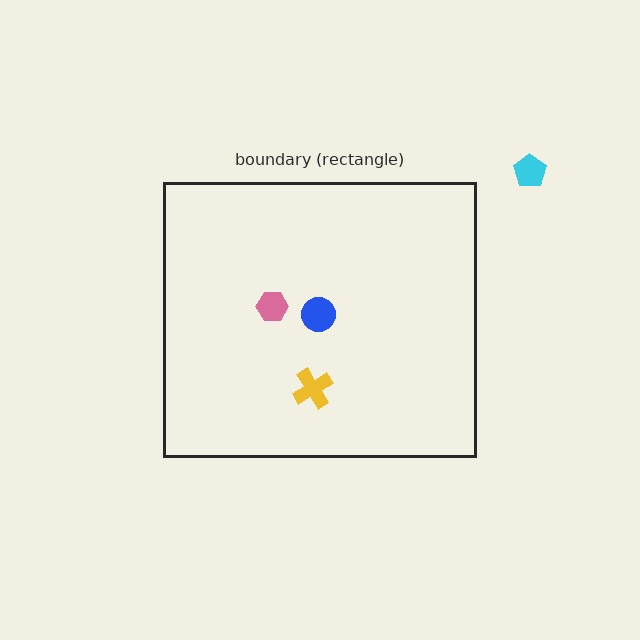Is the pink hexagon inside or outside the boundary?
Inside.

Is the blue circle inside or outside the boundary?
Inside.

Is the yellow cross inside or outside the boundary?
Inside.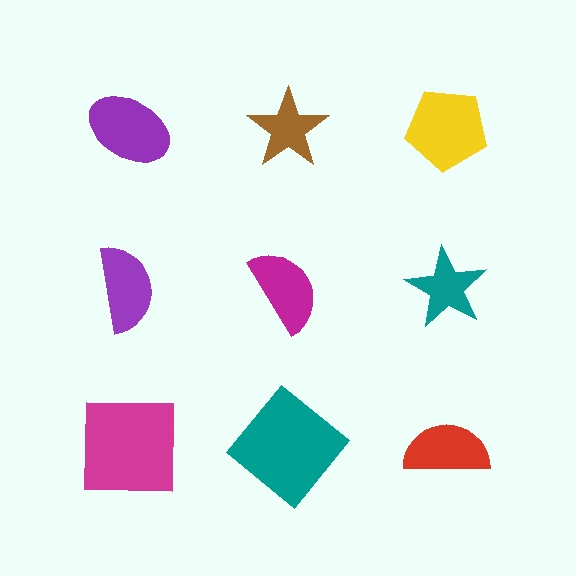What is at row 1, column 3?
A yellow pentagon.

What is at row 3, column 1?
A magenta square.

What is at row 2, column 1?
A purple semicircle.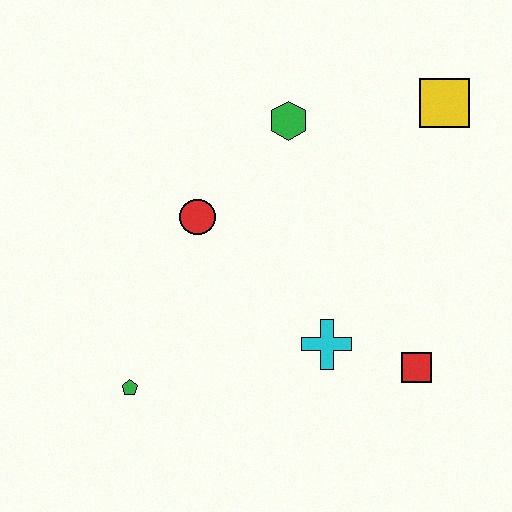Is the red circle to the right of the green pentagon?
Yes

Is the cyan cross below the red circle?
Yes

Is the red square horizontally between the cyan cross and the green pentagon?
No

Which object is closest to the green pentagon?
The red circle is closest to the green pentagon.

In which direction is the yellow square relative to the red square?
The yellow square is above the red square.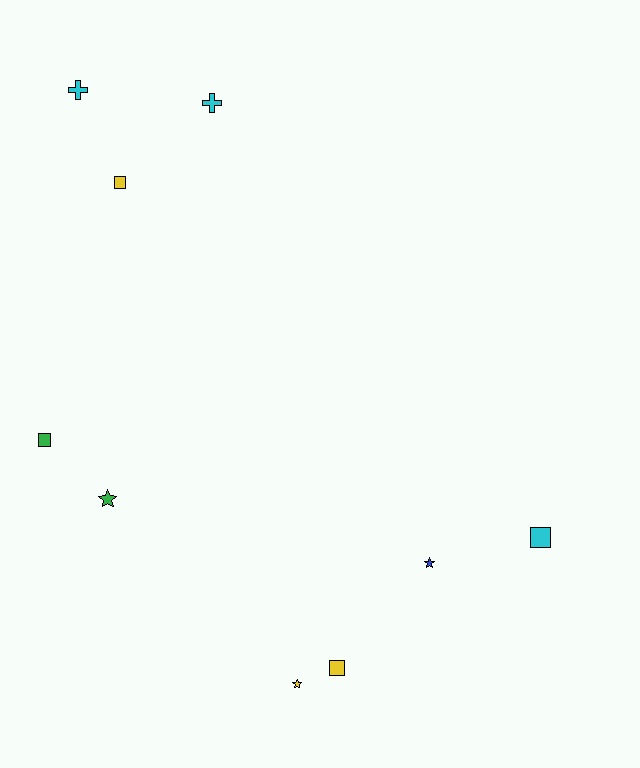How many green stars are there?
There is 1 green star.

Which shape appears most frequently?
Square, with 4 objects.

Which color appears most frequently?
Yellow, with 3 objects.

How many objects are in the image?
There are 9 objects.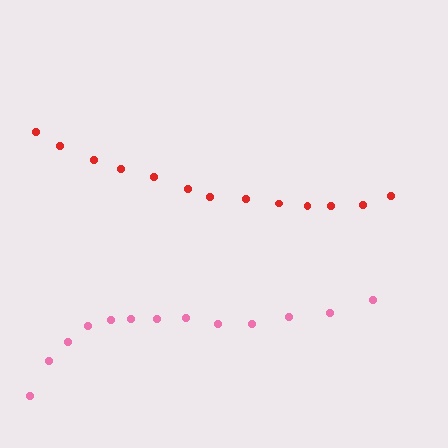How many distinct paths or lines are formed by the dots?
There are 2 distinct paths.